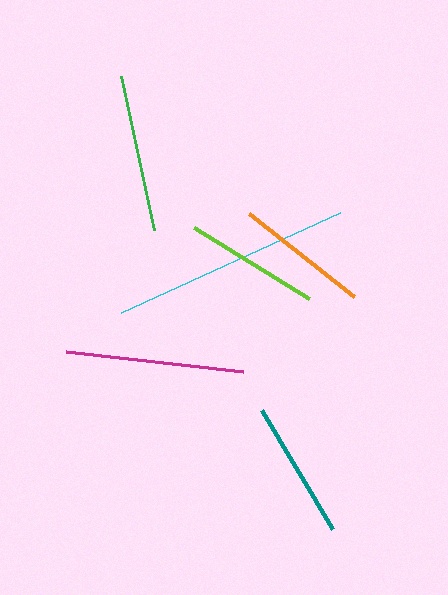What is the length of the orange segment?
The orange segment is approximately 133 pixels long.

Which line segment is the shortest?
The orange line is the shortest at approximately 133 pixels.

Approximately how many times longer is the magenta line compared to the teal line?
The magenta line is approximately 1.3 times the length of the teal line.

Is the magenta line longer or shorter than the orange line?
The magenta line is longer than the orange line.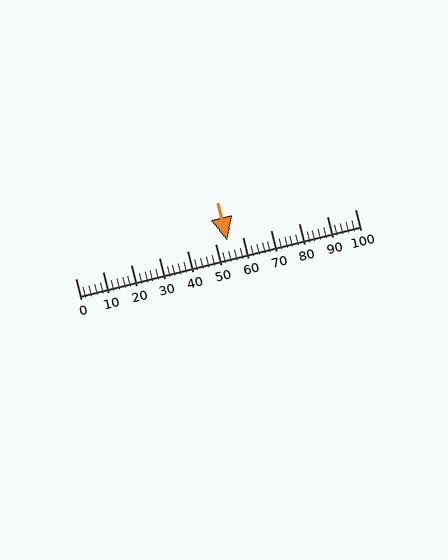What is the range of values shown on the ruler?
The ruler shows values from 0 to 100.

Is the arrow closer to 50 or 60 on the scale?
The arrow is closer to 50.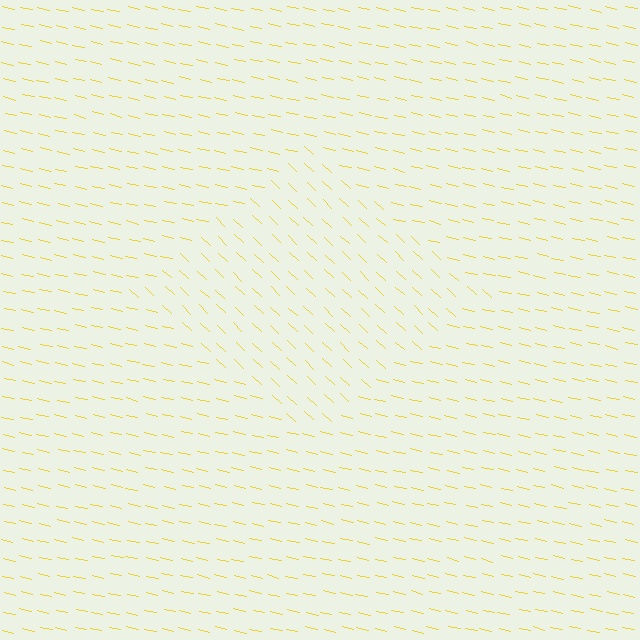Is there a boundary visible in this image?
Yes, there is a texture boundary formed by a change in line orientation.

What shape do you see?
I see a diamond.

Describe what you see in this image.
The image is filled with small yellow line segments. A diamond region in the image has lines oriented differently from the surrounding lines, creating a visible texture boundary.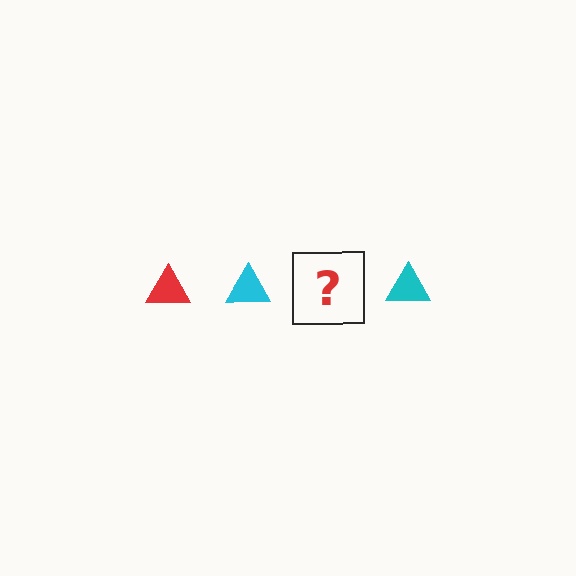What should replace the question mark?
The question mark should be replaced with a red triangle.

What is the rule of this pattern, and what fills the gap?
The rule is that the pattern cycles through red, cyan triangles. The gap should be filled with a red triangle.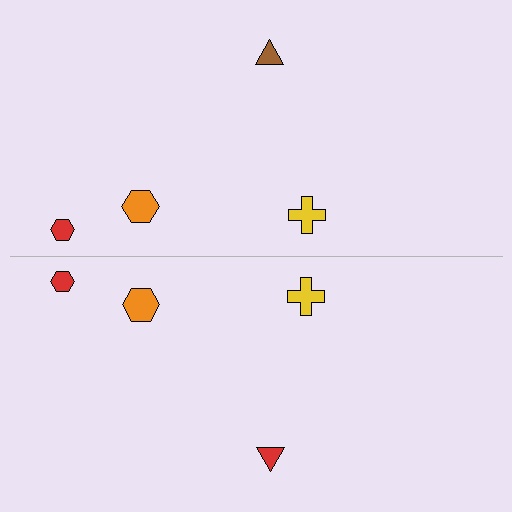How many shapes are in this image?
There are 8 shapes in this image.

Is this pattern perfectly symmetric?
No, the pattern is not perfectly symmetric. The red triangle on the bottom side breaks the symmetry — its mirror counterpart is brown.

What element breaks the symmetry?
The red triangle on the bottom side breaks the symmetry — its mirror counterpart is brown.